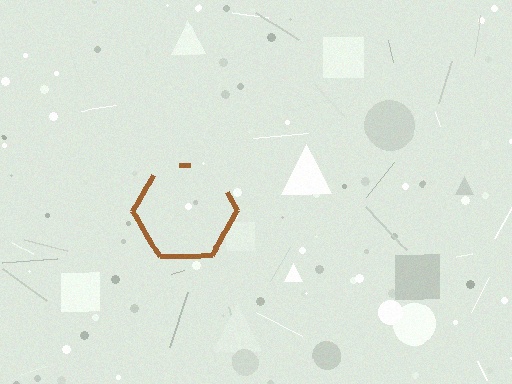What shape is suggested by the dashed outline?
The dashed outline suggests a hexagon.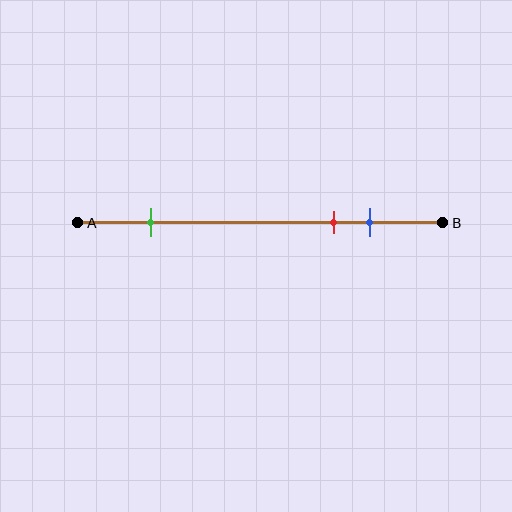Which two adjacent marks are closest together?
The red and blue marks are the closest adjacent pair.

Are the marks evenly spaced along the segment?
No, the marks are not evenly spaced.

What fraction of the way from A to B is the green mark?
The green mark is approximately 20% (0.2) of the way from A to B.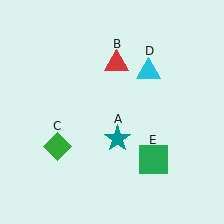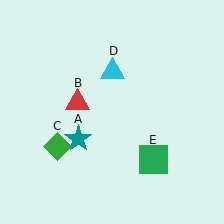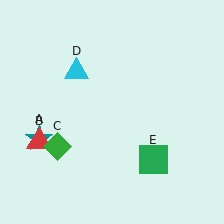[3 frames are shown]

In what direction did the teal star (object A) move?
The teal star (object A) moved left.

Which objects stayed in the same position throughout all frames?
Green diamond (object C) and green square (object E) remained stationary.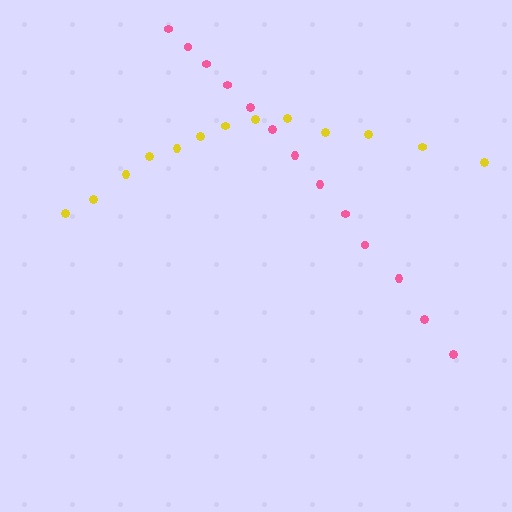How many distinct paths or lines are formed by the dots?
There are 2 distinct paths.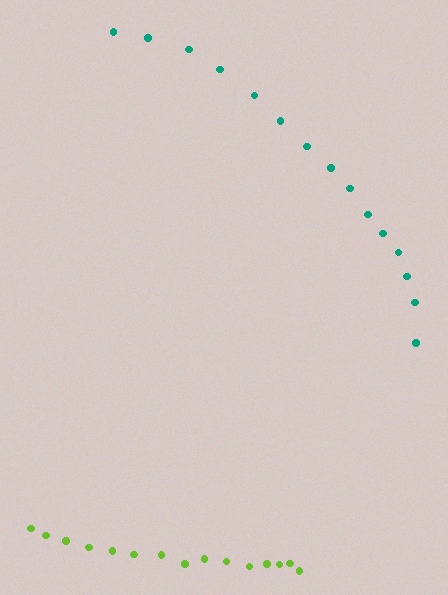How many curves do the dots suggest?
There are 2 distinct paths.